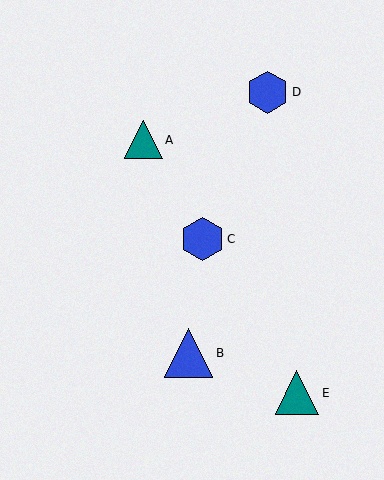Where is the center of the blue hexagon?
The center of the blue hexagon is at (268, 92).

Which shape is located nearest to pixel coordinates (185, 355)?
The blue triangle (labeled B) at (189, 353) is nearest to that location.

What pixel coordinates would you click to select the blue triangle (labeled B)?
Click at (189, 353) to select the blue triangle B.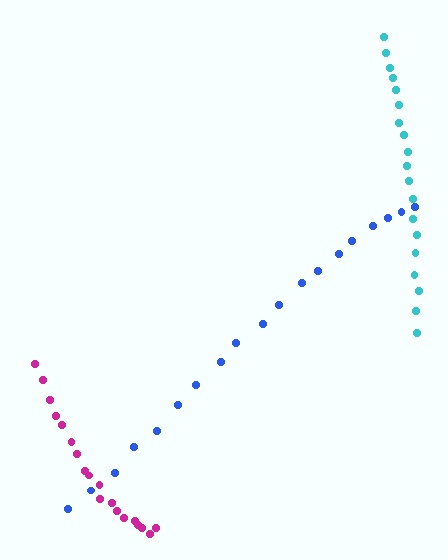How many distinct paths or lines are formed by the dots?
There are 3 distinct paths.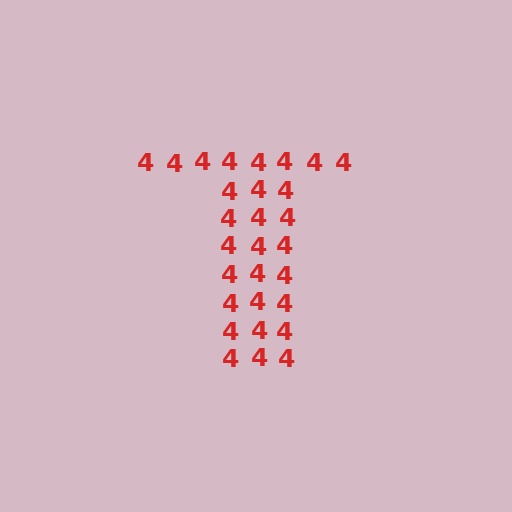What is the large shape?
The large shape is the letter T.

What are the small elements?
The small elements are digit 4's.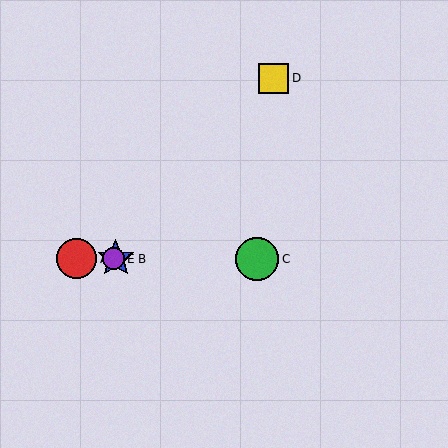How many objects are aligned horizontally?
4 objects (A, B, C, E) are aligned horizontally.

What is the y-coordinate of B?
Object B is at y≈259.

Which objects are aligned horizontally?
Objects A, B, C, E are aligned horizontally.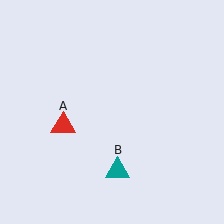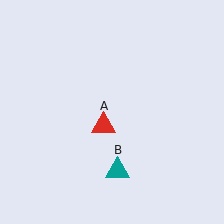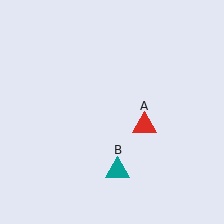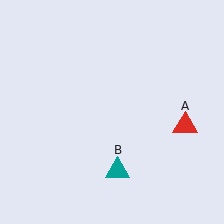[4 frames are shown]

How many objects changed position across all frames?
1 object changed position: red triangle (object A).